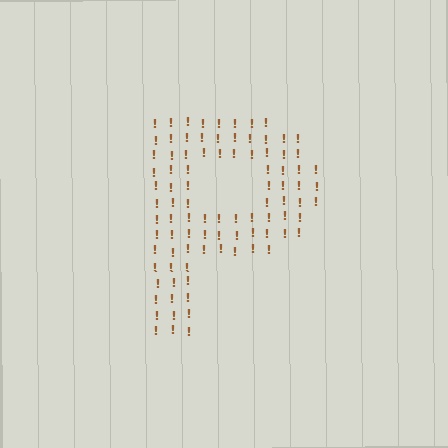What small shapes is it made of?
It is made of small exclamation marks.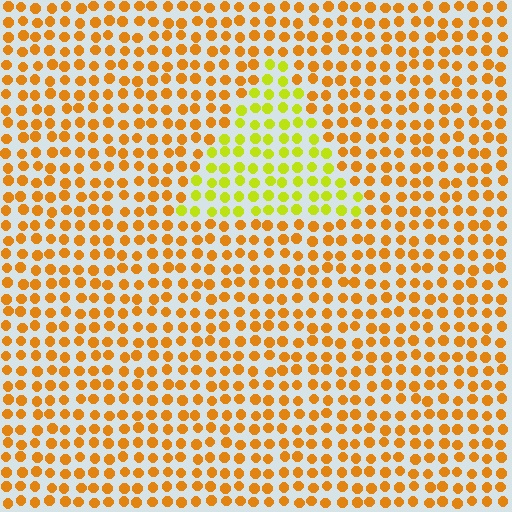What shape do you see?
I see a triangle.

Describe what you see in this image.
The image is filled with small orange elements in a uniform arrangement. A triangle-shaped region is visible where the elements are tinted to a slightly different hue, forming a subtle color boundary.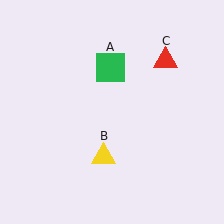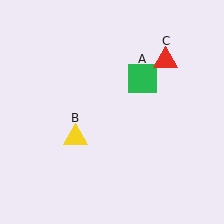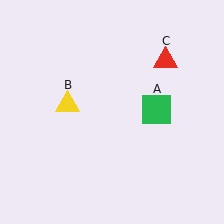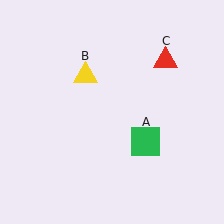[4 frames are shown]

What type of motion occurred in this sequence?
The green square (object A), yellow triangle (object B) rotated clockwise around the center of the scene.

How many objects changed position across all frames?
2 objects changed position: green square (object A), yellow triangle (object B).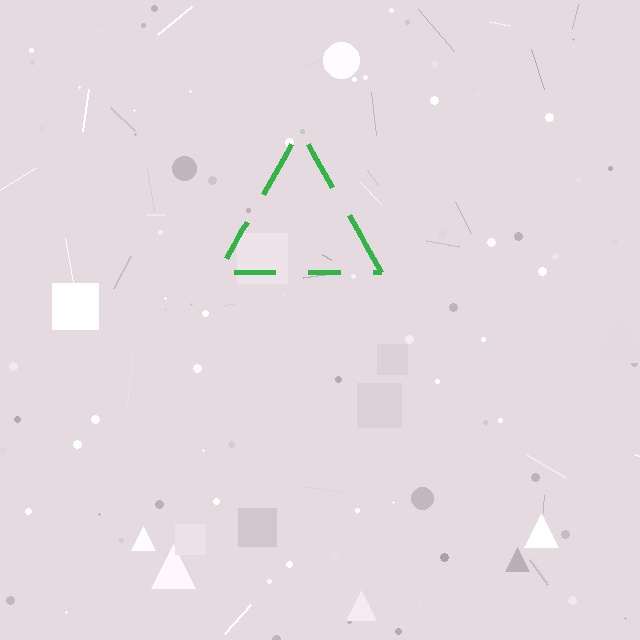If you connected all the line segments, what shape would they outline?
They would outline a triangle.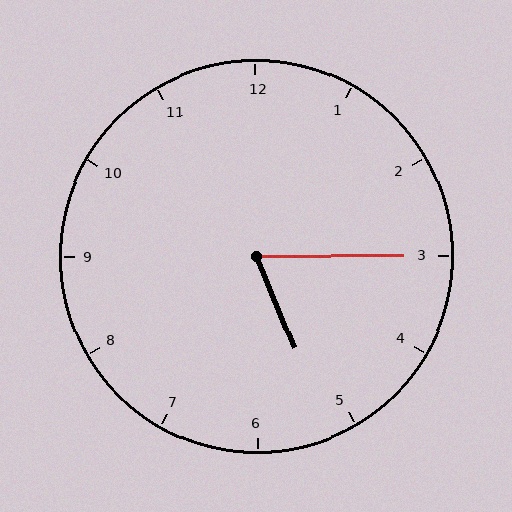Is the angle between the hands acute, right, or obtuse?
It is acute.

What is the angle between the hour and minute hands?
Approximately 68 degrees.